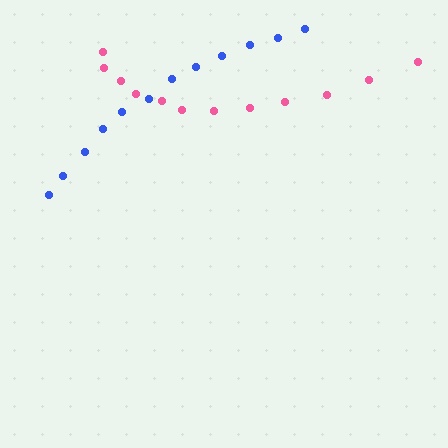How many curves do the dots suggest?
There are 2 distinct paths.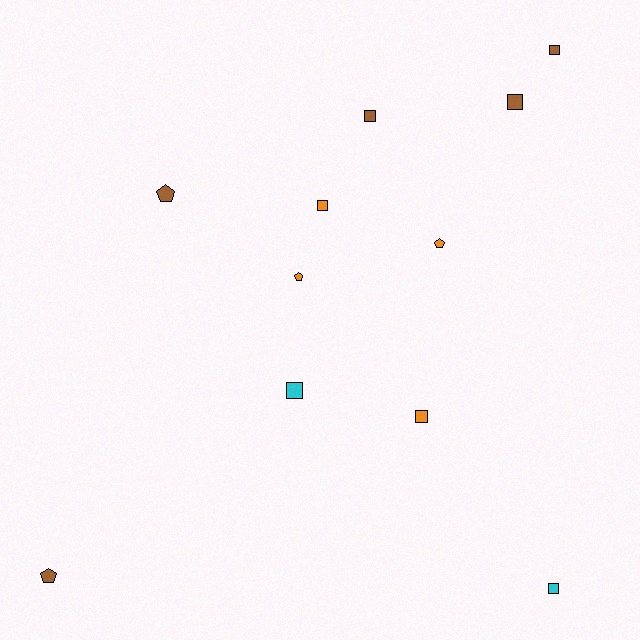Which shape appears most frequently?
Square, with 7 objects.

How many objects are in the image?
There are 11 objects.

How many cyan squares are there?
There are 2 cyan squares.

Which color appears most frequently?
Brown, with 5 objects.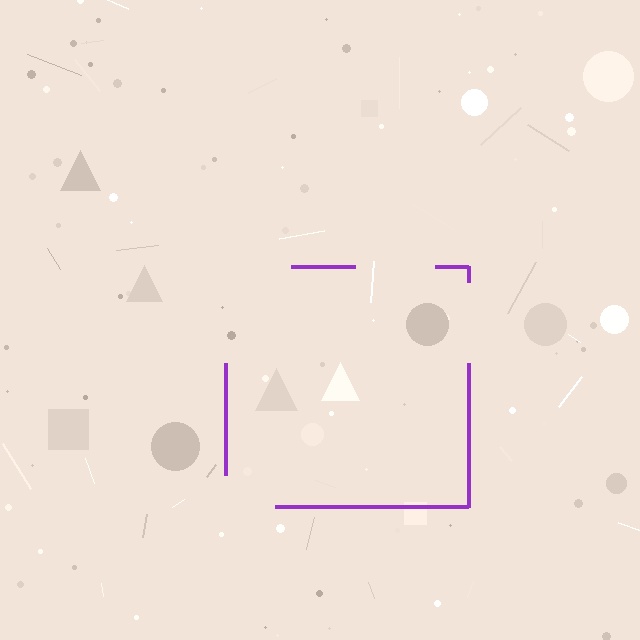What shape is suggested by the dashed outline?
The dashed outline suggests a square.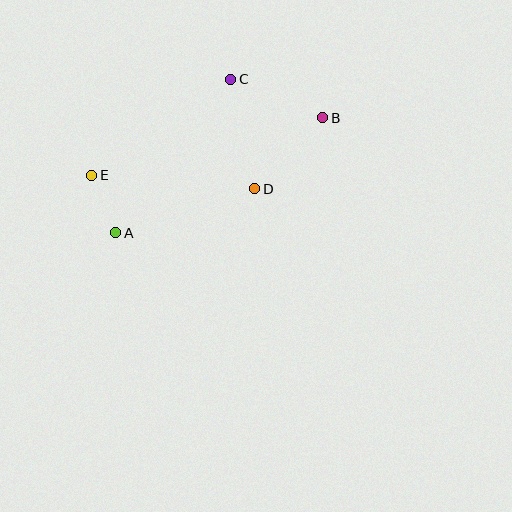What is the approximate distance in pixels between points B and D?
The distance between B and D is approximately 99 pixels.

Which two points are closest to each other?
Points A and E are closest to each other.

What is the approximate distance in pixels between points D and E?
The distance between D and E is approximately 163 pixels.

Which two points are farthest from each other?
Points B and E are farthest from each other.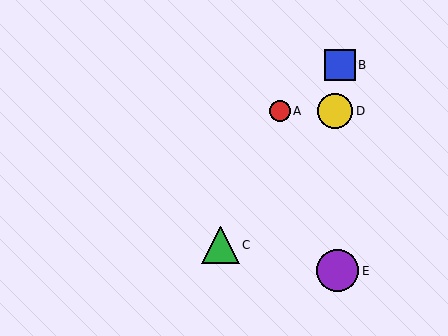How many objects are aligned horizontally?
2 objects (A, D) are aligned horizontally.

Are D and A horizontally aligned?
Yes, both are at y≈111.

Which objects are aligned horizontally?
Objects A, D are aligned horizontally.